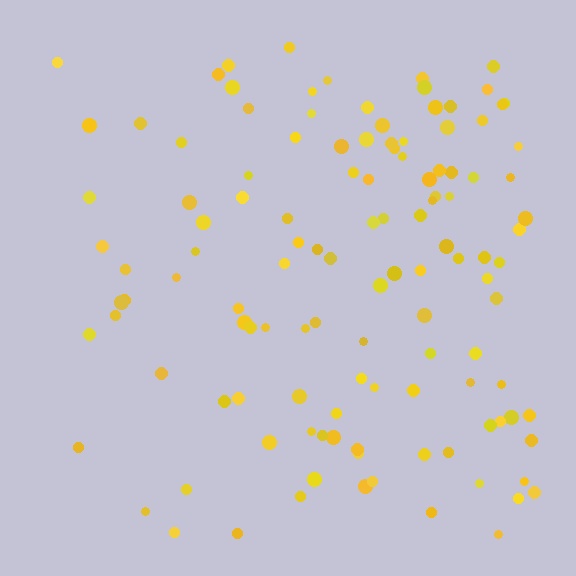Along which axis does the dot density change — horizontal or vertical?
Horizontal.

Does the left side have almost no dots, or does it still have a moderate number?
Still a moderate number, just noticeably fewer than the right.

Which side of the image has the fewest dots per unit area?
The left.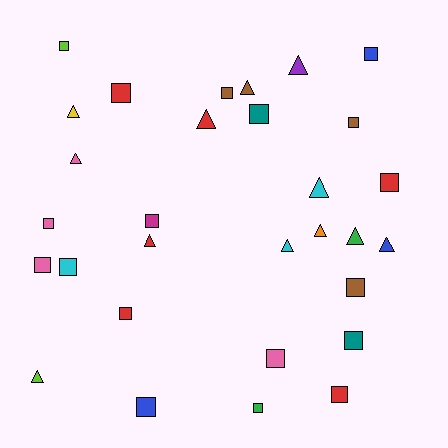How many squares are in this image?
There are 18 squares.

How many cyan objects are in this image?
There are 3 cyan objects.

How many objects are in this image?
There are 30 objects.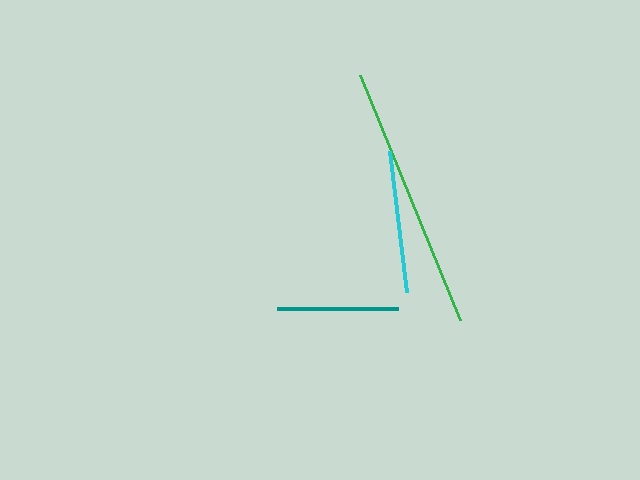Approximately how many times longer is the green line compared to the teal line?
The green line is approximately 2.2 times the length of the teal line.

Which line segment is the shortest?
The teal line is the shortest at approximately 121 pixels.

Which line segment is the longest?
The green line is the longest at approximately 265 pixels.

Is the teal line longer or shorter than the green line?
The green line is longer than the teal line.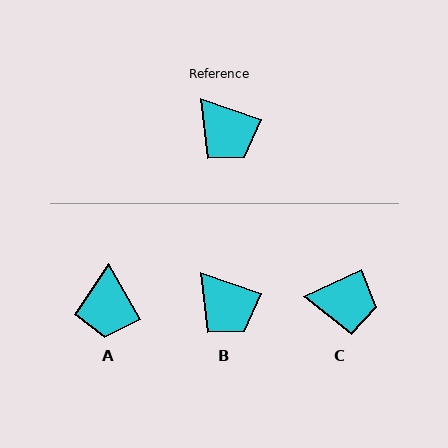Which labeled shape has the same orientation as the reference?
B.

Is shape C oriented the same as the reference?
No, it is off by about 45 degrees.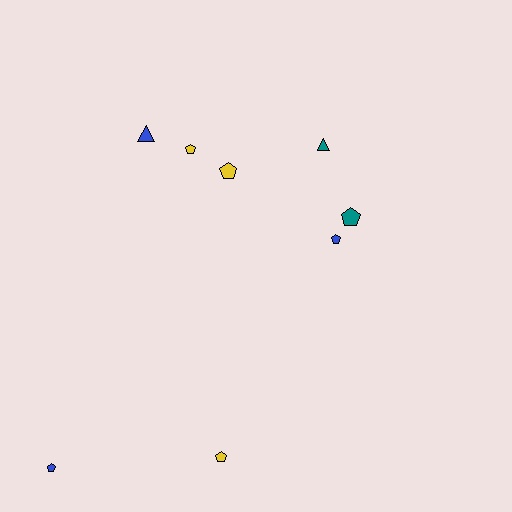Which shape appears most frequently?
Pentagon, with 6 objects.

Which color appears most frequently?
Yellow, with 3 objects.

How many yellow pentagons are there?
There are 3 yellow pentagons.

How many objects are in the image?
There are 8 objects.